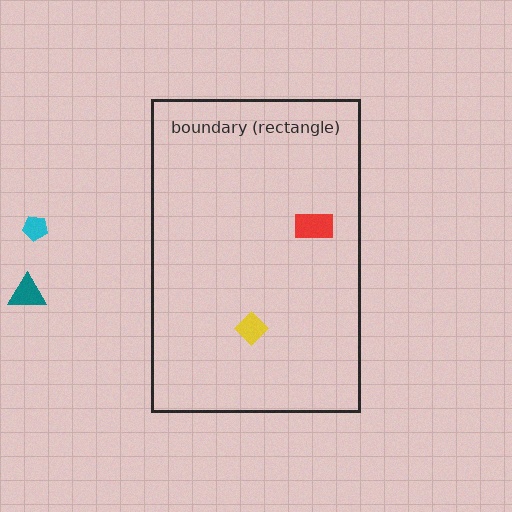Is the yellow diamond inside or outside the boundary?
Inside.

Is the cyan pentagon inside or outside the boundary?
Outside.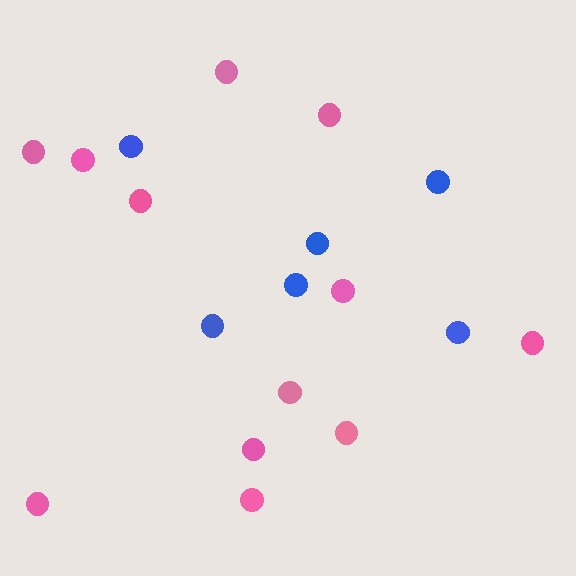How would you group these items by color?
There are 2 groups: one group of blue circles (6) and one group of pink circles (12).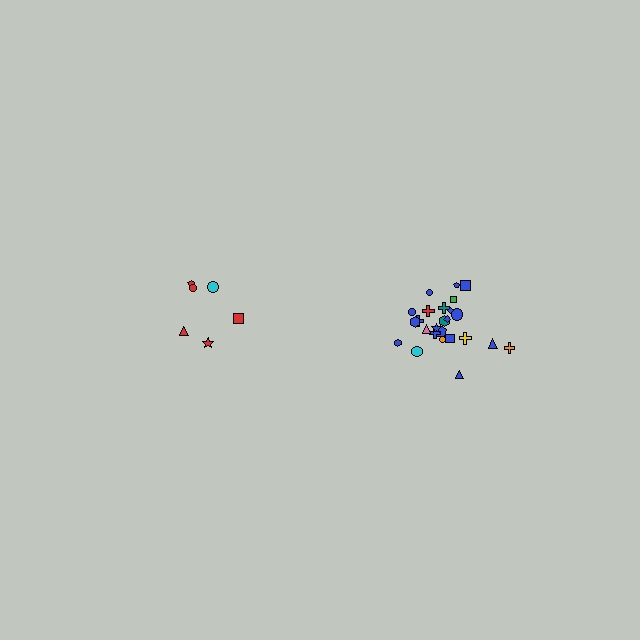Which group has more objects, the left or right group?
The right group.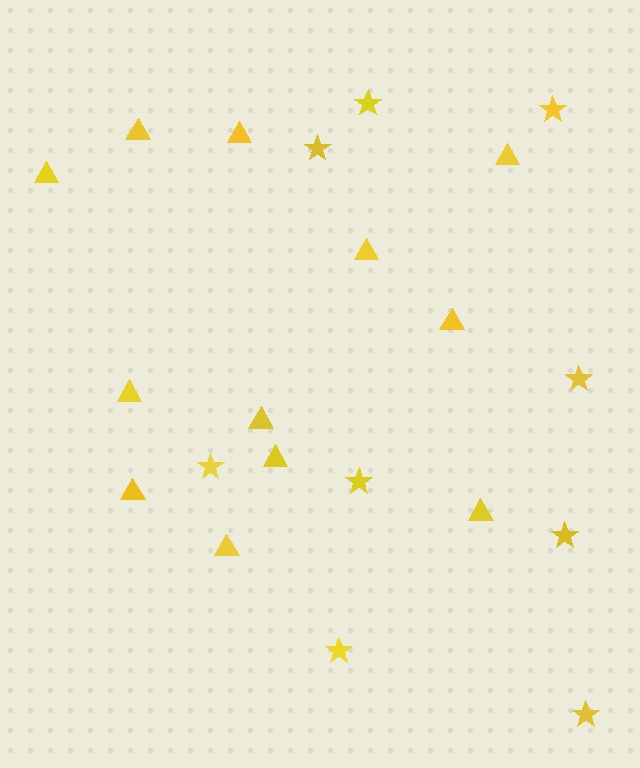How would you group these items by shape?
There are 2 groups: one group of stars (9) and one group of triangles (12).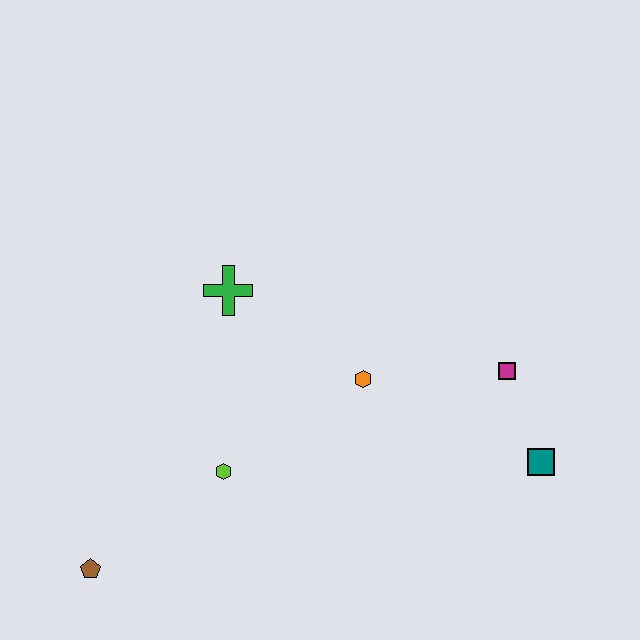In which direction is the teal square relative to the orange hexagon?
The teal square is to the right of the orange hexagon.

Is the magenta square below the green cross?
Yes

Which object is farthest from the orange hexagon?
The brown pentagon is farthest from the orange hexagon.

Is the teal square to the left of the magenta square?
No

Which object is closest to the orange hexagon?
The magenta square is closest to the orange hexagon.